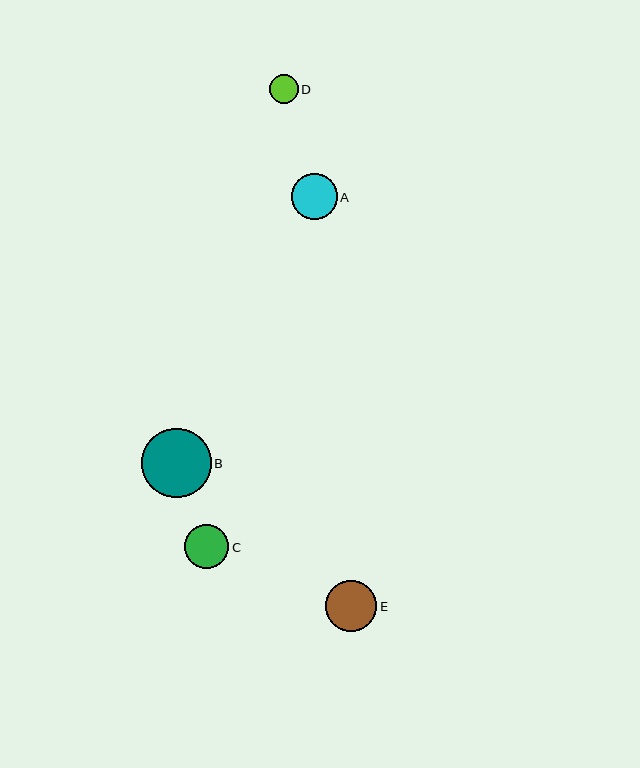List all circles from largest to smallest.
From largest to smallest: B, E, A, C, D.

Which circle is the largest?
Circle B is the largest with a size of approximately 69 pixels.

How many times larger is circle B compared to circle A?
Circle B is approximately 1.5 times the size of circle A.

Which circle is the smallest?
Circle D is the smallest with a size of approximately 29 pixels.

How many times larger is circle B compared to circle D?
Circle B is approximately 2.4 times the size of circle D.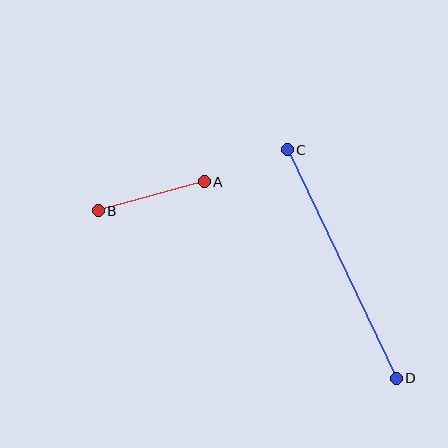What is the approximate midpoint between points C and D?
The midpoint is at approximately (342, 264) pixels.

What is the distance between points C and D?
The distance is approximately 253 pixels.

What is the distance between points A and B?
The distance is approximately 110 pixels.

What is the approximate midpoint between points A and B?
The midpoint is at approximately (151, 196) pixels.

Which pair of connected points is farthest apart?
Points C and D are farthest apart.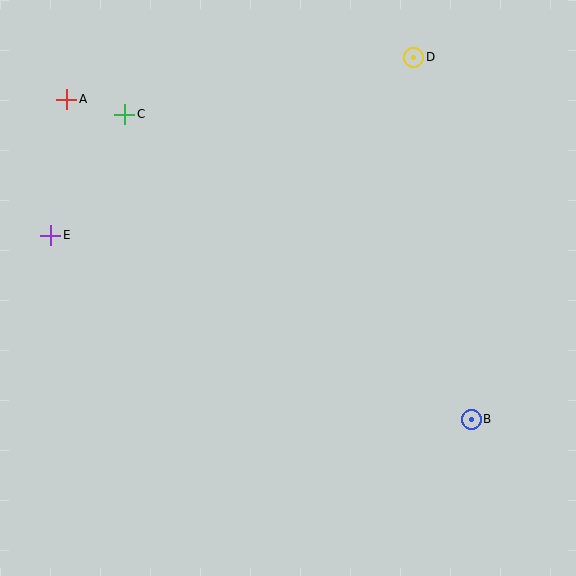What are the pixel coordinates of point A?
Point A is at (67, 99).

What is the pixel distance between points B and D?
The distance between B and D is 367 pixels.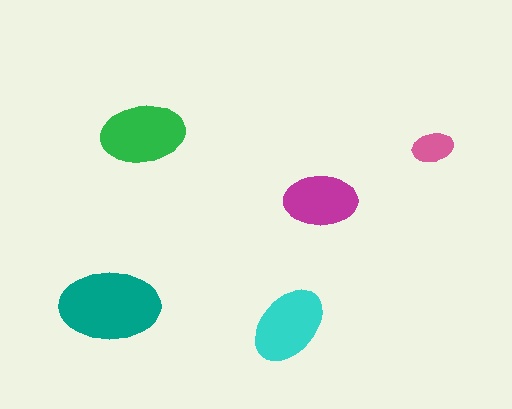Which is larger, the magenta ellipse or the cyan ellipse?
The cyan one.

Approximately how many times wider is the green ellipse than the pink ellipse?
About 2 times wider.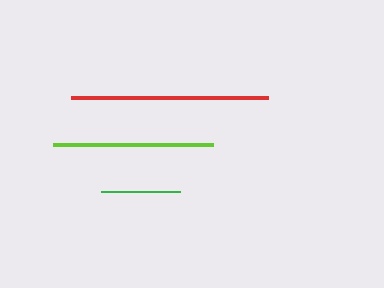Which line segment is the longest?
The red line is the longest at approximately 197 pixels.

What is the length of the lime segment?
The lime segment is approximately 160 pixels long.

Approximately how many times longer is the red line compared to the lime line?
The red line is approximately 1.2 times the length of the lime line.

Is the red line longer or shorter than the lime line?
The red line is longer than the lime line.